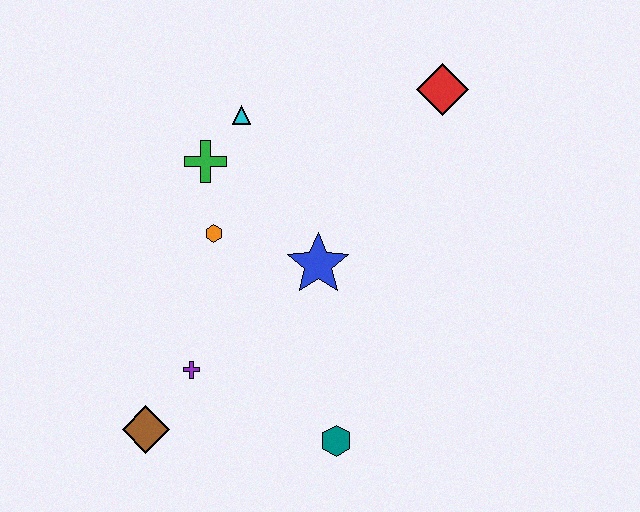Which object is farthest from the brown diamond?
The red diamond is farthest from the brown diamond.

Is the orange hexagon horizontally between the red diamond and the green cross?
Yes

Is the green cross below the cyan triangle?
Yes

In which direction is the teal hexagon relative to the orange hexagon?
The teal hexagon is below the orange hexagon.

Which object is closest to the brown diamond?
The purple cross is closest to the brown diamond.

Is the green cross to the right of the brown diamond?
Yes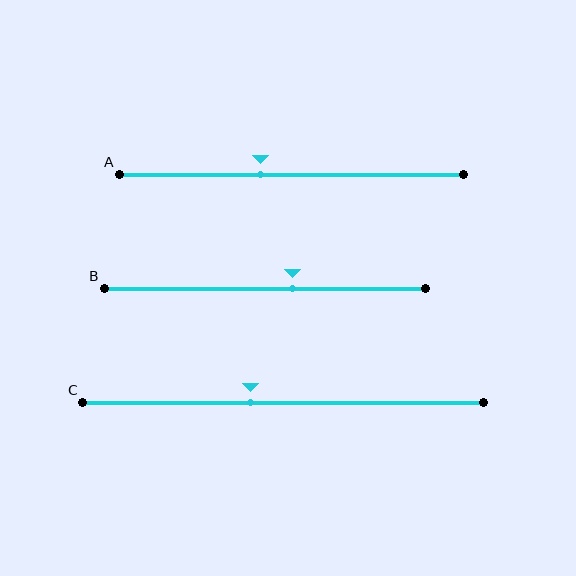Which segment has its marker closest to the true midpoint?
Segment C has its marker closest to the true midpoint.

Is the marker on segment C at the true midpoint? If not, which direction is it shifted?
No, the marker on segment C is shifted to the left by about 8% of the segment length.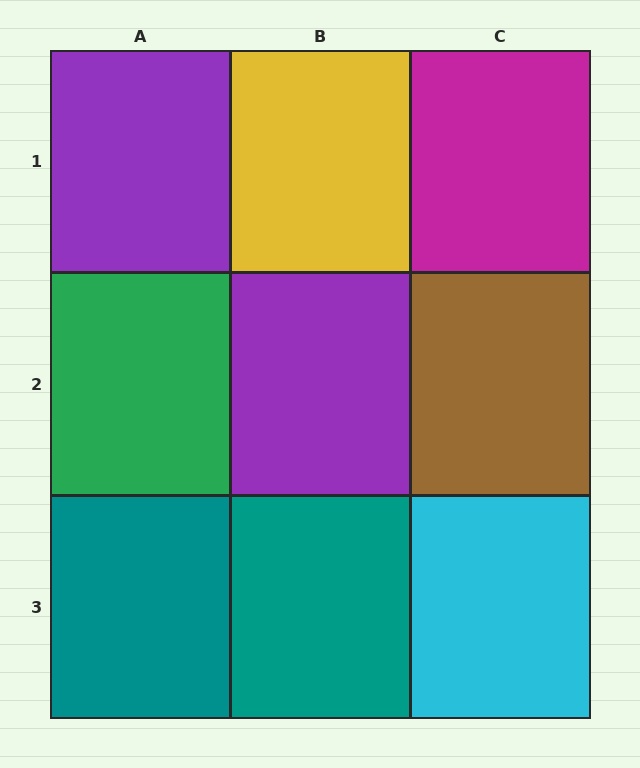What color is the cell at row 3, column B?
Teal.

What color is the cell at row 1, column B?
Yellow.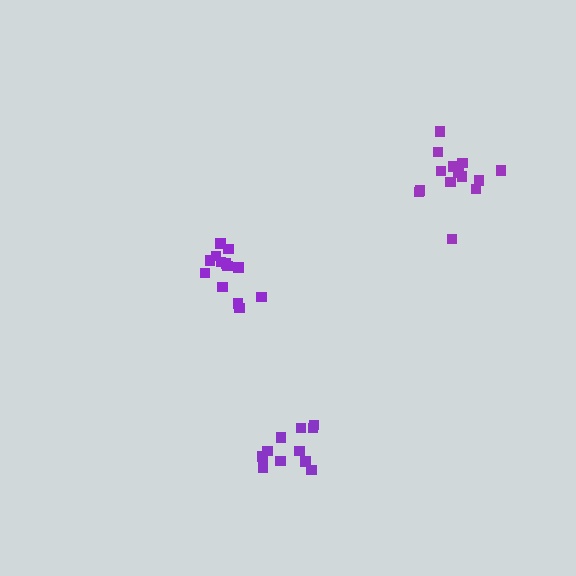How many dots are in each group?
Group 1: 14 dots, Group 2: 14 dots, Group 3: 11 dots (39 total).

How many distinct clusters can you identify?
There are 3 distinct clusters.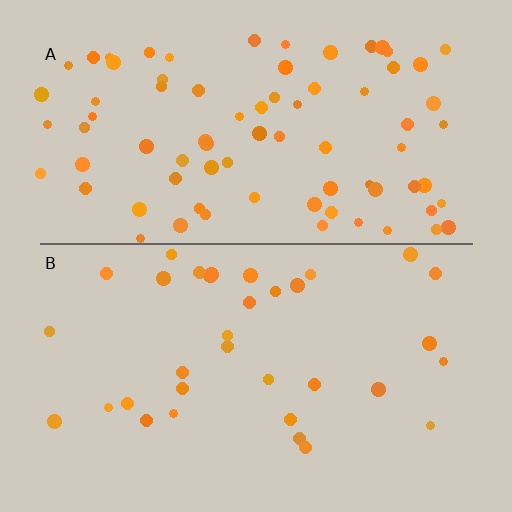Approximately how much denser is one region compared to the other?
Approximately 2.4× — region A over region B.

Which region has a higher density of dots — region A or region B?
A (the top).